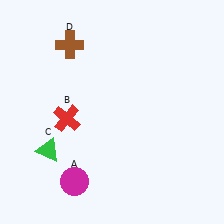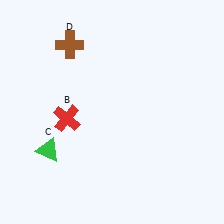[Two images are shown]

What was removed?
The magenta circle (A) was removed in Image 2.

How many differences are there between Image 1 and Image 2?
There is 1 difference between the two images.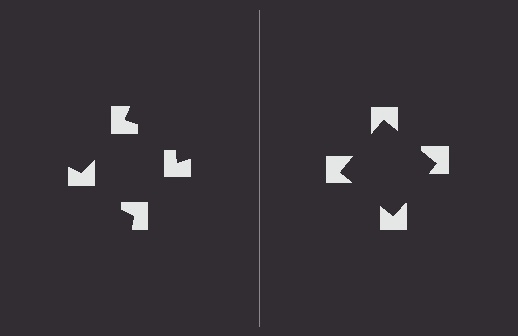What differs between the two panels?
The notched squares are positioned identically on both sides; only the wedge orientations differ. On the right they align to a square; on the left they are misaligned.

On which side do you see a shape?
An illusory square appears on the right side. On the left side the wedge cuts are rotated, so no coherent shape forms.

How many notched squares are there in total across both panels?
8 — 4 on each side.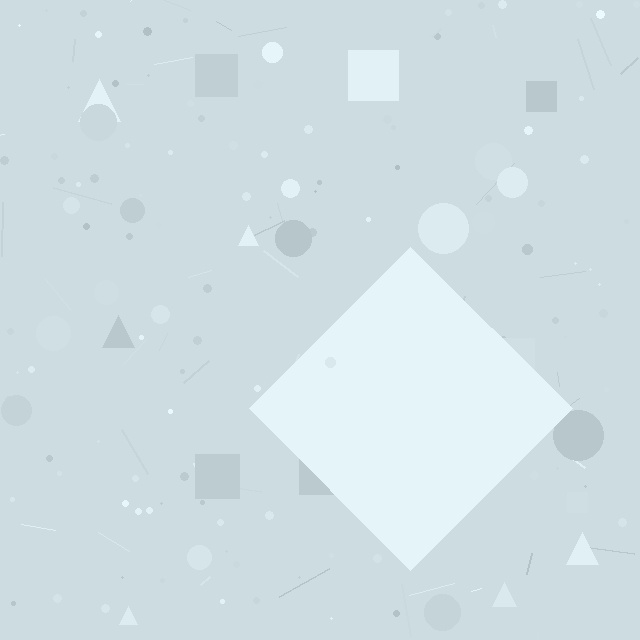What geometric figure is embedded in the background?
A diamond is embedded in the background.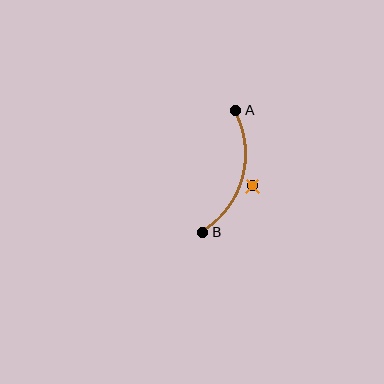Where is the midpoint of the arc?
The arc midpoint is the point on the curve farthest from the straight line joining A and B. It sits to the right of that line.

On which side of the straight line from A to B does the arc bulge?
The arc bulges to the right of the straight line connecting A and B.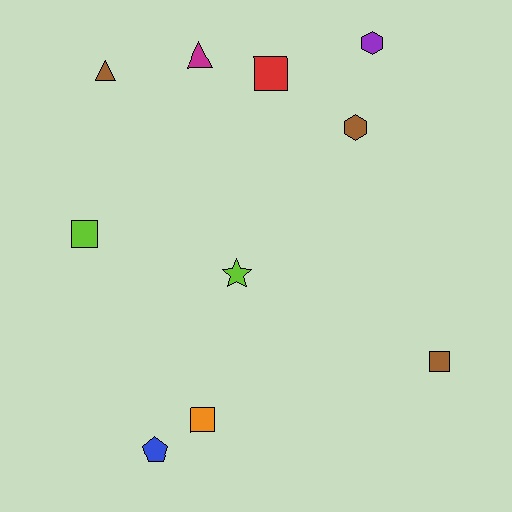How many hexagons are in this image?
There are 2 hexagons.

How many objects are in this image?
There are 10 objects.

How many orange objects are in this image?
There is 1 orange object.